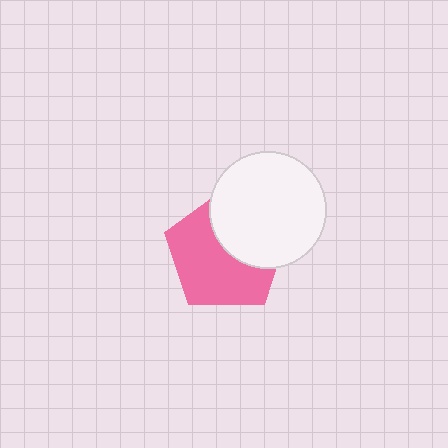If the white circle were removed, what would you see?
You would see the complete pink pentagon.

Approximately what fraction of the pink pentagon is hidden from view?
Roughly 39% of the pink pentagon is hidden behind the white circle.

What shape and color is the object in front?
The object in front is a white circle.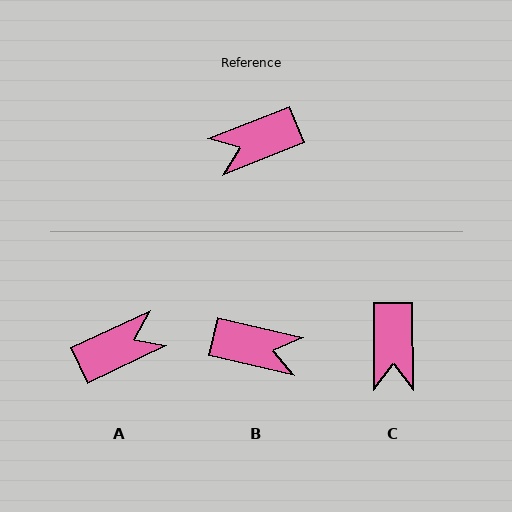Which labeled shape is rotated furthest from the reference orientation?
A, about 176 degrees away.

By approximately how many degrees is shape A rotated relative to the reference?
Approximately 176 degrees clockwise.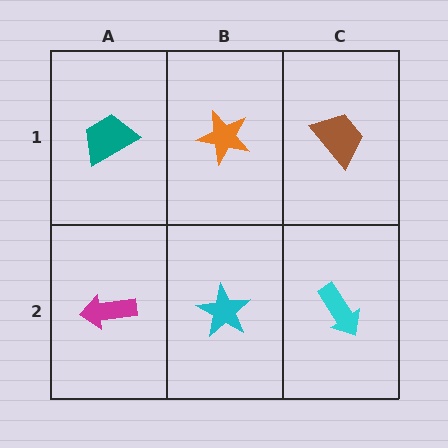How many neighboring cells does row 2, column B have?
3.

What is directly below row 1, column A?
A magenta arrow.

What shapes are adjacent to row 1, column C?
A cyan arrow (row 2, column C), an orange star (row 1, column B).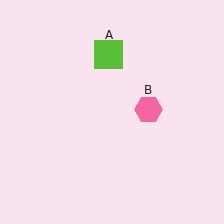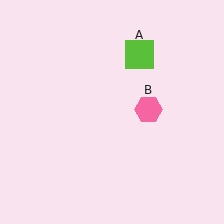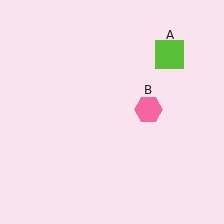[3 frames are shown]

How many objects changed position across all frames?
1 object changed position: lime square (object A).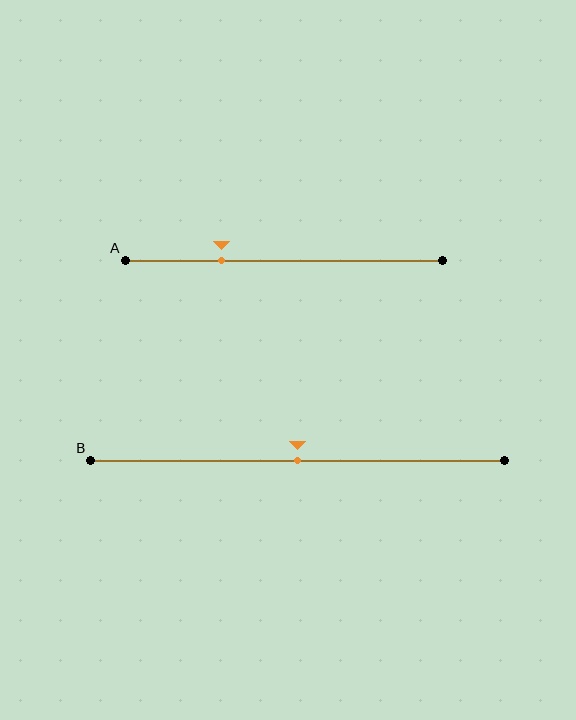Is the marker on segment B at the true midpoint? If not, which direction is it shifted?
Yes, the marker on segment B is at the true midpoint.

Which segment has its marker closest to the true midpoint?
Segment B has its marker closest to the true midpoint.